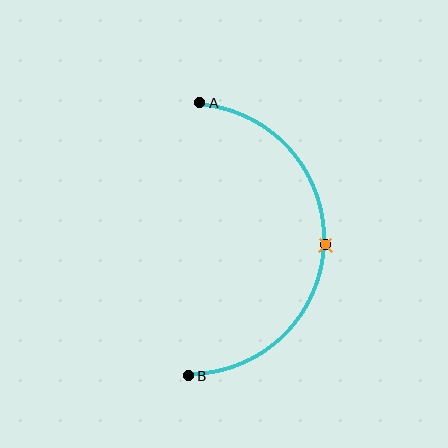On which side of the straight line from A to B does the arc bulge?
The arc bulges to the right of the straight line connecting A and B.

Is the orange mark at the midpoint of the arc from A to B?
Yes. The orange mark lies on the arc at equal arc-length from both A and B — it is the arc midpoint.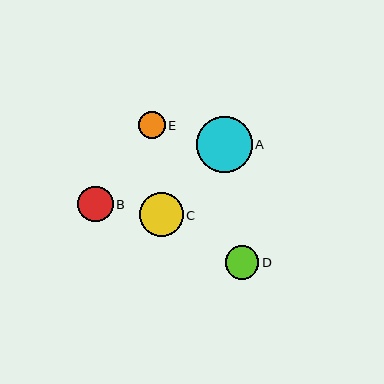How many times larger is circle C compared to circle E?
Circle C is approximately 1.6 times the size of circle E.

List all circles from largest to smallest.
From largest to smallest: A, C, B, D, E.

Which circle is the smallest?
Circle E is the smallest with a size of approximately 26 pixels.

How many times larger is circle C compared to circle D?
Circle C is approximately 1.3 times the size of circle D.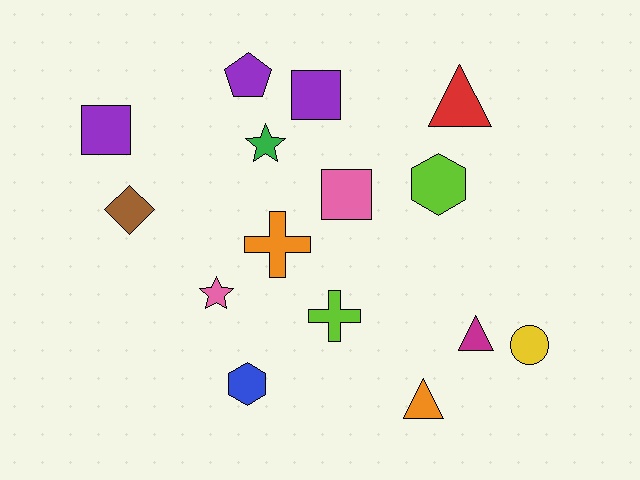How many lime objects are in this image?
There are 2 lime objects.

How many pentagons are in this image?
There is 1 pentagon.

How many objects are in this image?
There are 15 objects.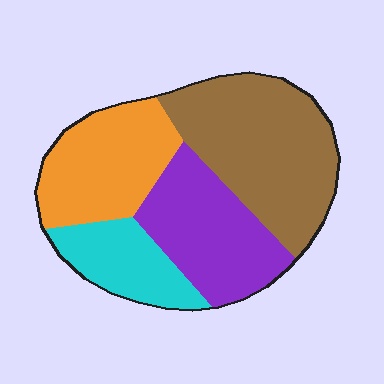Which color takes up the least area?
Cyan, at roughly 15%.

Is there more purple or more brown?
Brown.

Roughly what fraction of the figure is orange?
Orange covers 24% of the figure.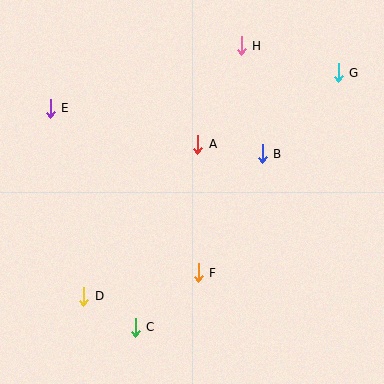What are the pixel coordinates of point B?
Point B is at (262, 154).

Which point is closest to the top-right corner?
Point G is closest to the top-right corner.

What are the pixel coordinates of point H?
Point H is at (241, 46).